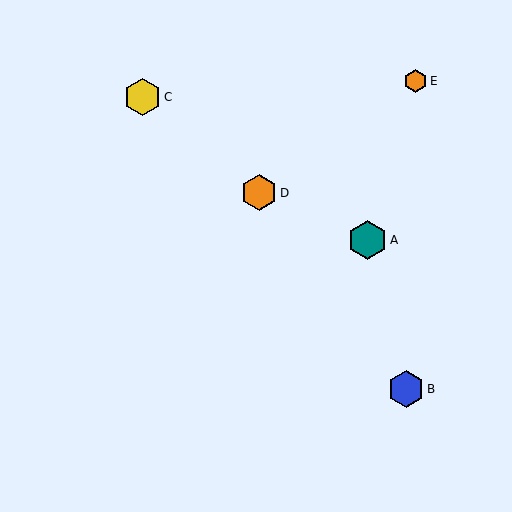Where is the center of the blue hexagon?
The center of the blue hexagon is at (406, 389).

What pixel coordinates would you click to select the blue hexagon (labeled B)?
Click at (406, 389) to select the blue hexagon B.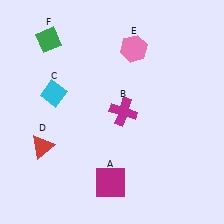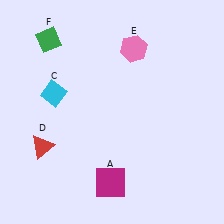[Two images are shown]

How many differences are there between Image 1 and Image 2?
There is 1 difference between the two images.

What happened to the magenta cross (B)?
The magenta cross (B) was removed in Image 2. It was in the top-right area of Image 1.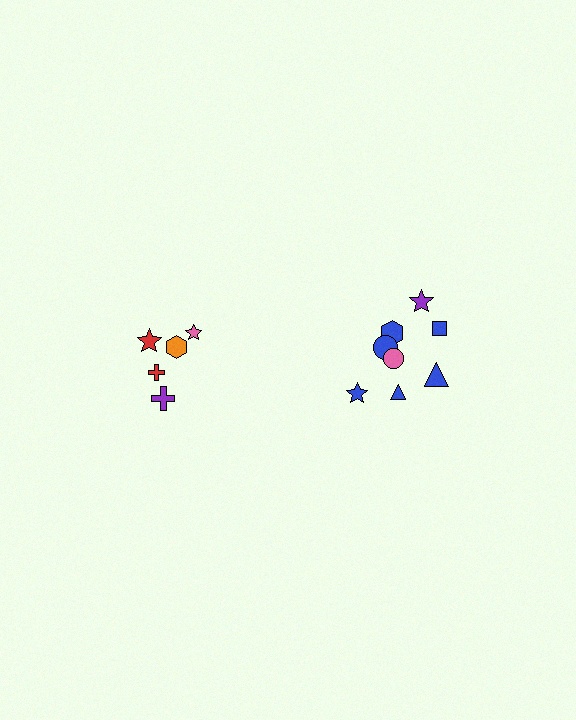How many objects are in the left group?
There are 5 objects.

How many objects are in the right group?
There are 8 objects.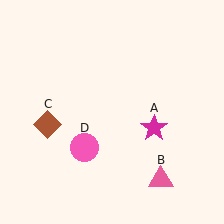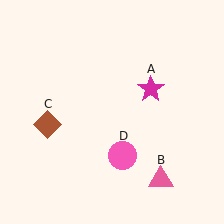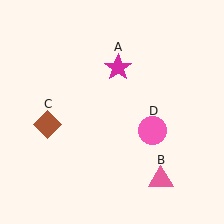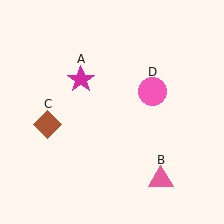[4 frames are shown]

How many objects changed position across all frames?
2 objects changed position: magenta star (object A), pink circle (object D).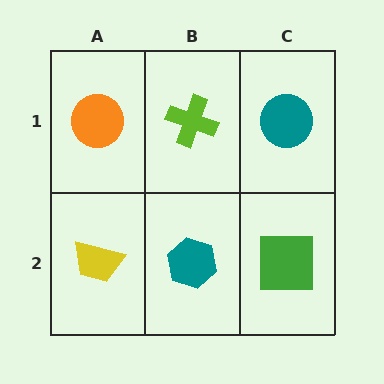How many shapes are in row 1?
3 shapes.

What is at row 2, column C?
A green square.